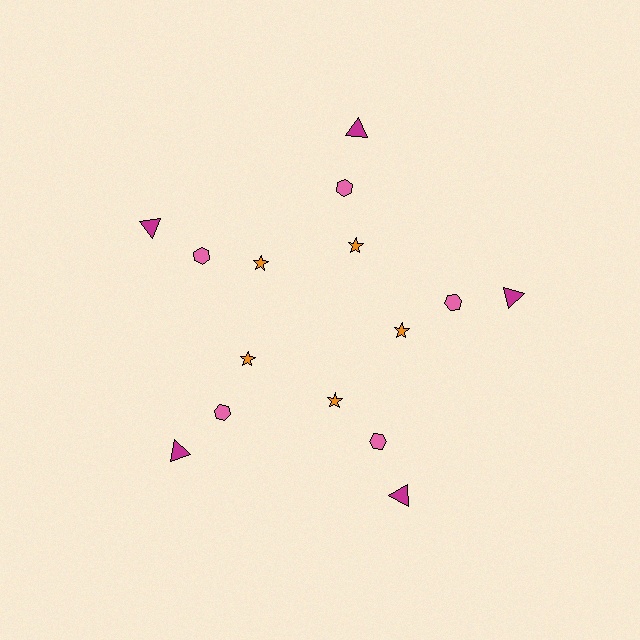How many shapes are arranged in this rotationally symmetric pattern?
There are 15 shapes, arranged in 5 groups of 3.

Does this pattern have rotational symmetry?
Yes, this pattern has 5-fold rotational symmetry. It looks the same after rotating 72 degrees around the center.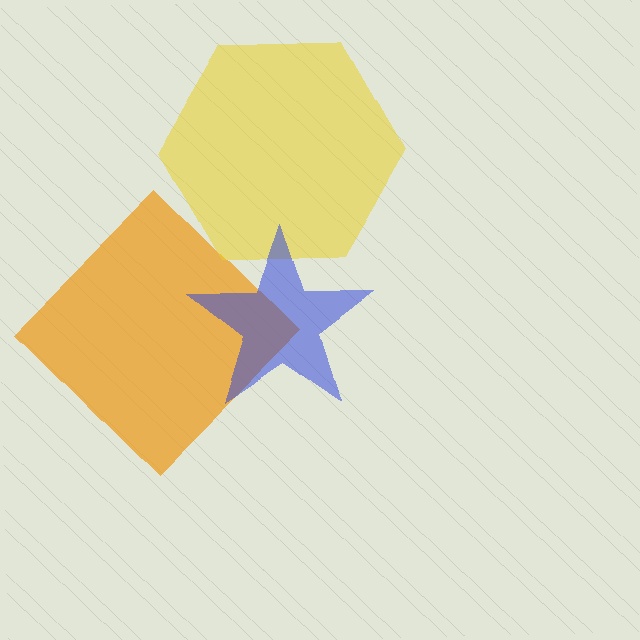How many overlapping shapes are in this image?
There are 3 overlapping shapes in the image.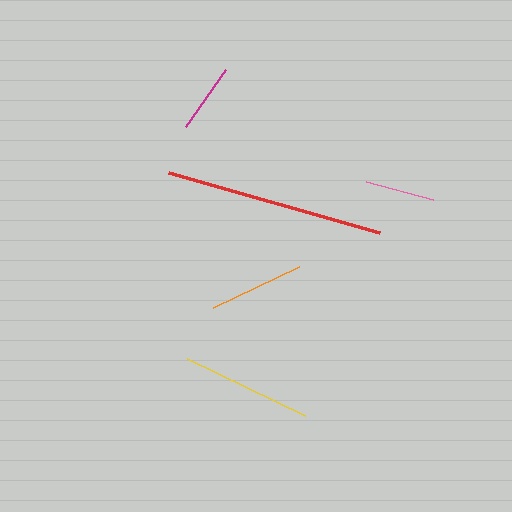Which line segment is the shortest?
The pink line is the shortest at approximately 69 pixels.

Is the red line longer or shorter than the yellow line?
The red line is longer than the yellow line.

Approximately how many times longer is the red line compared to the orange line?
The red line is approximately 2.3 times the length of the orange line.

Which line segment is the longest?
The red line is the longest at approximately 219 pixels.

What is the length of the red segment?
The red segment is approximately 219 pixels long.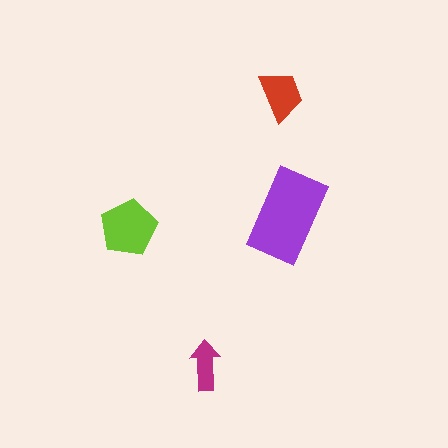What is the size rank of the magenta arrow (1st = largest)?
4th.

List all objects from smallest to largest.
The magenta arrow, the red trapezoid, the lime pentagon, the purple rectangle.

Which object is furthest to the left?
The lime pentagon is leftmost.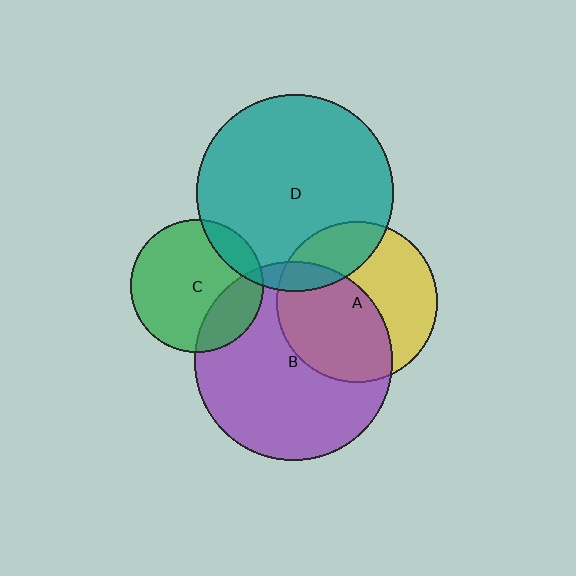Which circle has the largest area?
Circle B (purple).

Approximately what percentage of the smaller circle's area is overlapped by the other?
Approximately 25%.